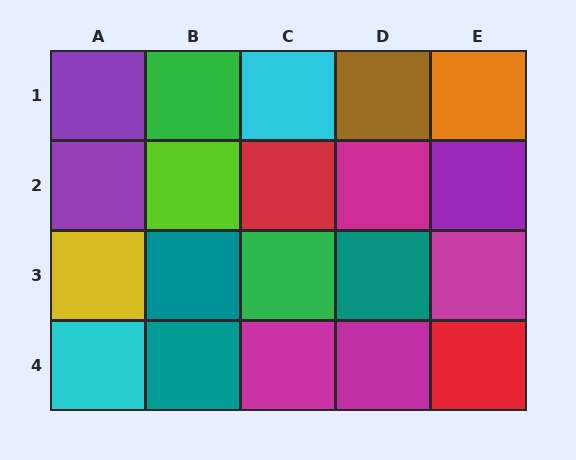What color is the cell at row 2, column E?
Purple.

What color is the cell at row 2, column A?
Purple.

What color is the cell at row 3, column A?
Yellow.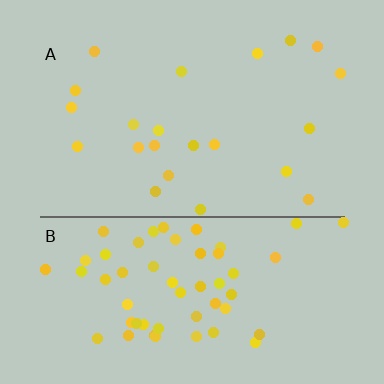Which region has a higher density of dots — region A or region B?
B (the bottom).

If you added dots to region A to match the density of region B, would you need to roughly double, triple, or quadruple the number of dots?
Approximately triple.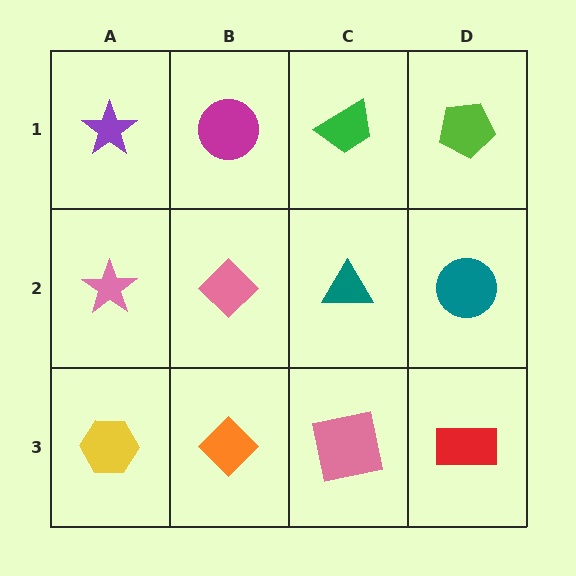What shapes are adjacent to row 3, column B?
A pink diamond (row 2, column B), a yellow hexagon (row 3, column A), a pink square (row 3, column C).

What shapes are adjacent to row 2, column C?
A green trapezoid (row 1, column C), a pink square (row 3, column C), a pink diamond (row 2, column B), a teal circle (row 2, column D).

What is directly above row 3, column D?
A teal circle.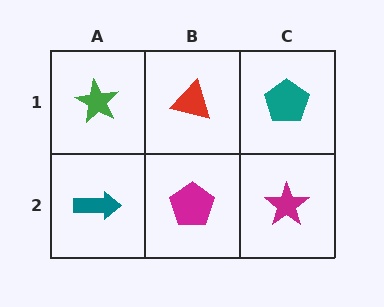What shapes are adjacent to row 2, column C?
A teal pentagon (row 1, column C), a magenta pentagon (row 2, column B).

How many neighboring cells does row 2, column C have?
2.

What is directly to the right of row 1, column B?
A teal pentagon.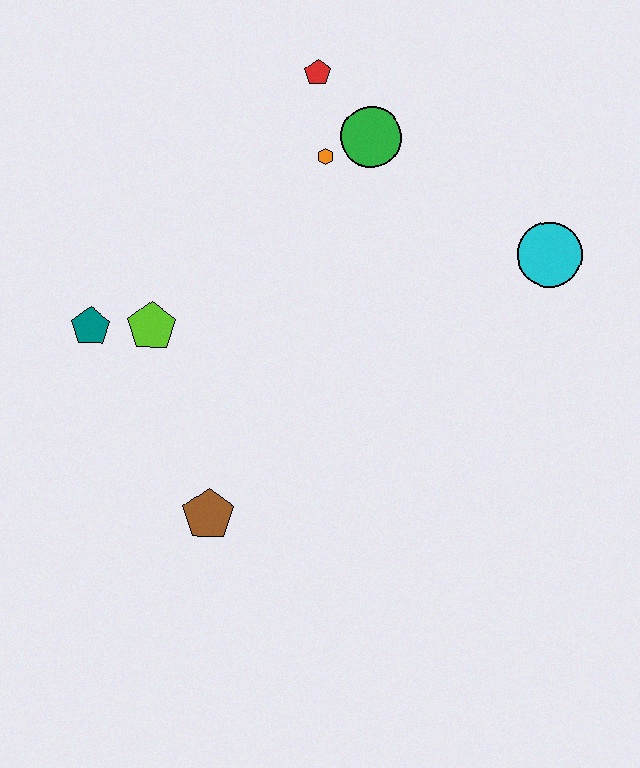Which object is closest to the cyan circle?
The green circle is closest to the cyan circle.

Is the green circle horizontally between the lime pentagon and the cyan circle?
Yes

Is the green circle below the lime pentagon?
No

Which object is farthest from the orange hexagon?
The brown pentagon is farthest from the orange hexagon.